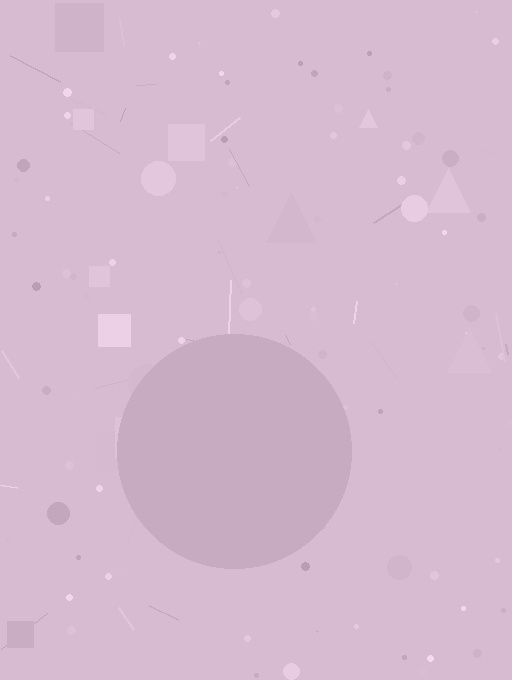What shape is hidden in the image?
A circle is hidden in the image.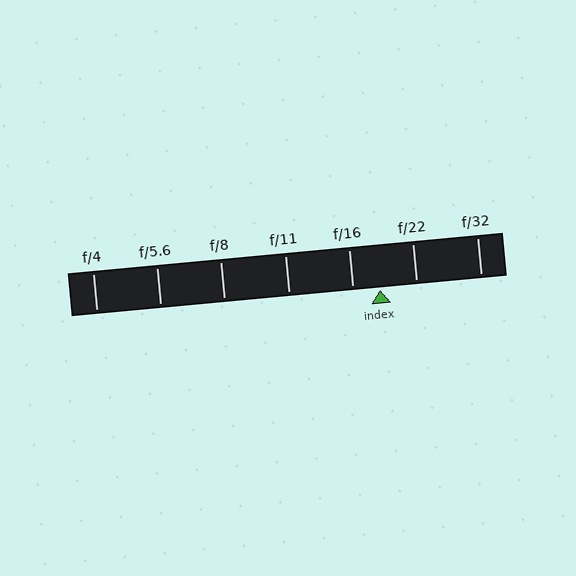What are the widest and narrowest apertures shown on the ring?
The widest aperture shown is f/4 and the narrowest is f/32.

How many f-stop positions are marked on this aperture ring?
There are 7 f-stop positions marked.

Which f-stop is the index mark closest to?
The index mark is closest to f/16.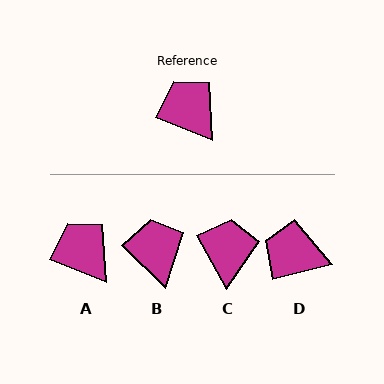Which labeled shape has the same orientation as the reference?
A.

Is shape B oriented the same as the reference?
No, it is off by about 21 degrees.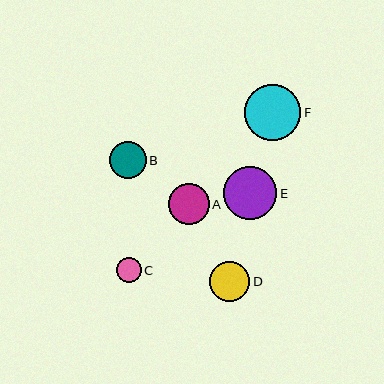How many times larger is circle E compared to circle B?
Circle E is approximately 1.4 times the size of circle B.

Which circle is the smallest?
Circle C is the smallest with a size of approximately 25 pixels.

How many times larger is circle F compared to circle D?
Circle F is approximately 1.4 times the size of circle D.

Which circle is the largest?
Circle F is the largest with a size of approximately 57 pixels.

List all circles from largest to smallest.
From largest to smallest: F, E, A, D, B, C.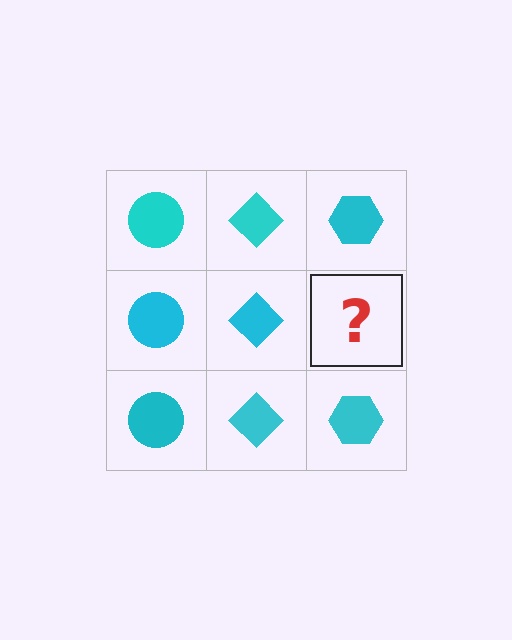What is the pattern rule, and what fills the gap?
The rule is that each column has a consistent shape. The gap should be filled with a cyan hexagon.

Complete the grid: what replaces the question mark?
The question mark should be replaced with a cyan hexagon.